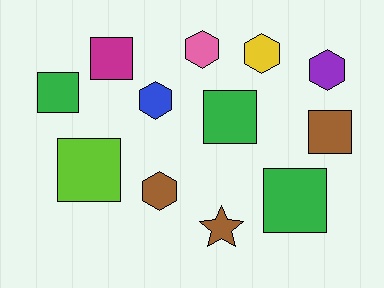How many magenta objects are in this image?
There is 1 magenta object.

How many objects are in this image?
There are 12 objects.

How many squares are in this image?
There are 6 squares.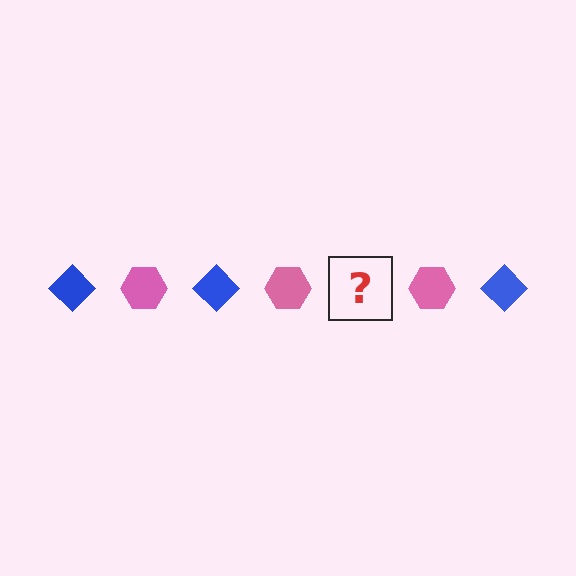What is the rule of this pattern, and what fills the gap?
The rule is that the pattern alternates between blue diamond and pink hexagon. The gap should be filled with a blue diamond.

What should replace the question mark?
The question mark should be replaced with a blue diamond.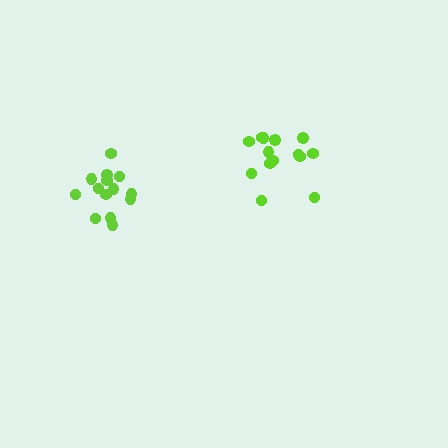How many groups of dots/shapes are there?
There are 2 groups.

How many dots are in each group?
Group 1: 14 dots, Group 2: 14 dots (28 total).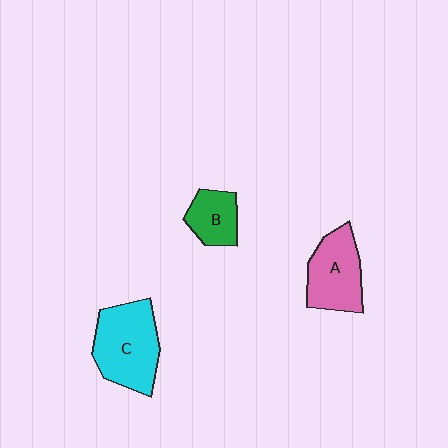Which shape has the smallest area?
Shape B (green).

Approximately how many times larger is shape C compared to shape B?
Approximately 2.0 times.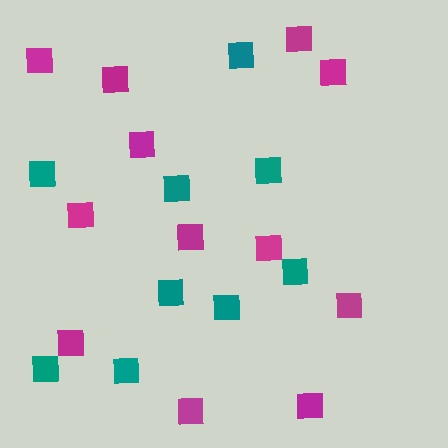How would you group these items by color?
There are 2 groups: one group of magenta squares (12) and one group of teal squares (9).